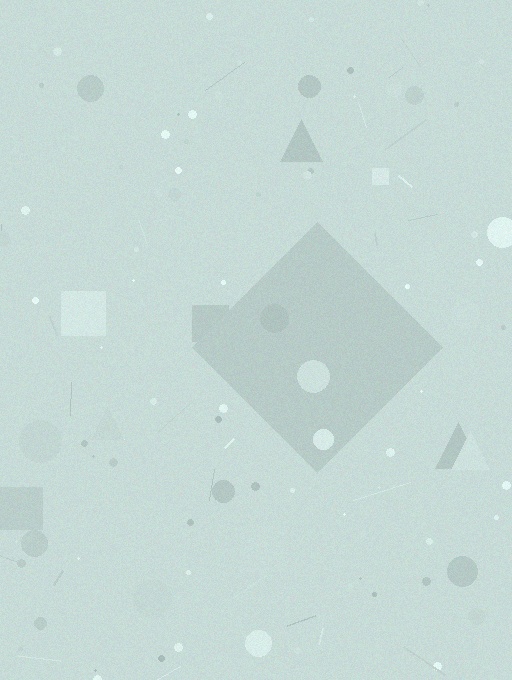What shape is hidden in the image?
A diamond is hidden in the image.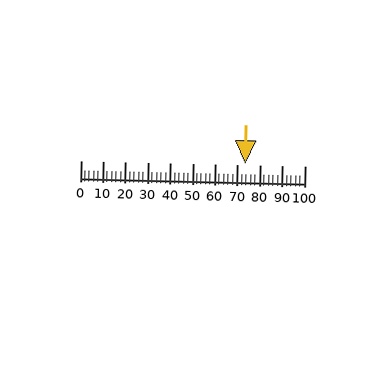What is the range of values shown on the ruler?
The ruler shows values from 0 to 100.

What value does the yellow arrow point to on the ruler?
The yellow arrow points to approximately 74.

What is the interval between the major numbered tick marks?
The major tick marks are spaced 10 units apart.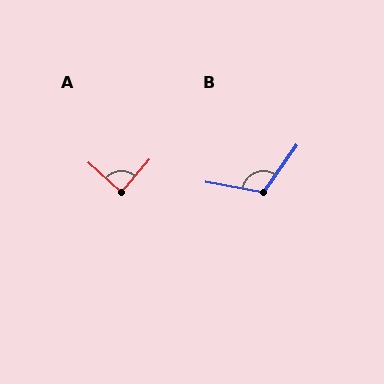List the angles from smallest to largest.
A (88°), B (115°).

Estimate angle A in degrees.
Approximately 88 degrees.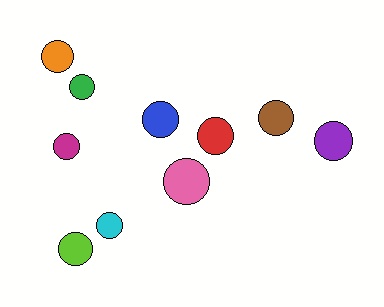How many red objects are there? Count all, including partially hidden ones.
There is 1 red object.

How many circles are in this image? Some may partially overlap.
There are 10 circles.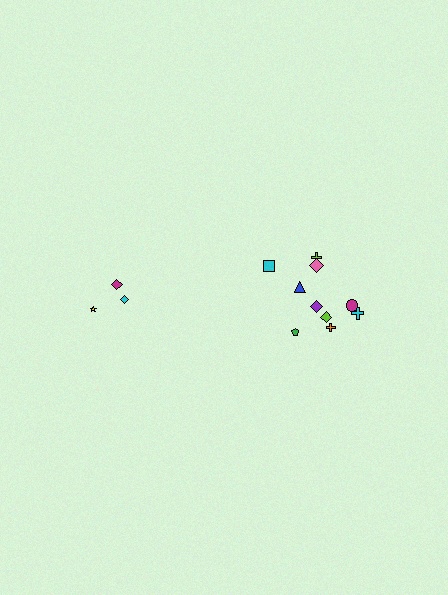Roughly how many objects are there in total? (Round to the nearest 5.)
Roughly 15 objects in total.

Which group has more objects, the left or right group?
The right group.